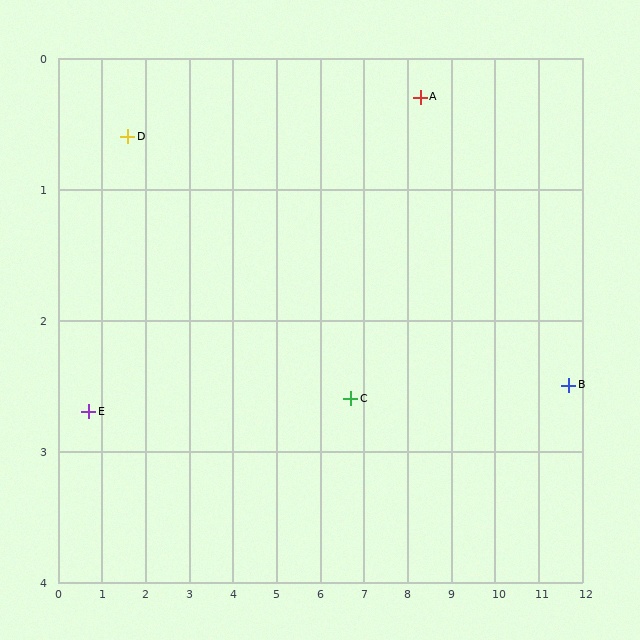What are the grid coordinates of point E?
Point E is at approximately (0.7, 2.7).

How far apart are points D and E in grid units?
Points D and E are about 2.3 grid units apart.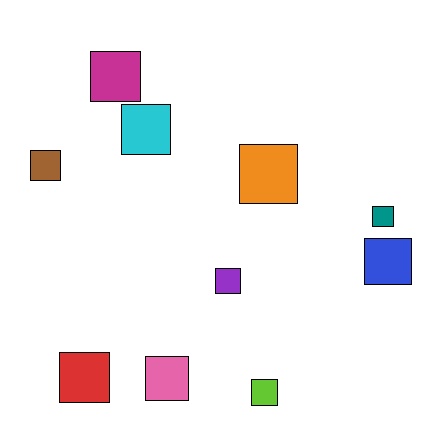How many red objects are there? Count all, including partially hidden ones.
There is 1 red object.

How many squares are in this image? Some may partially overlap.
There are 10 squares.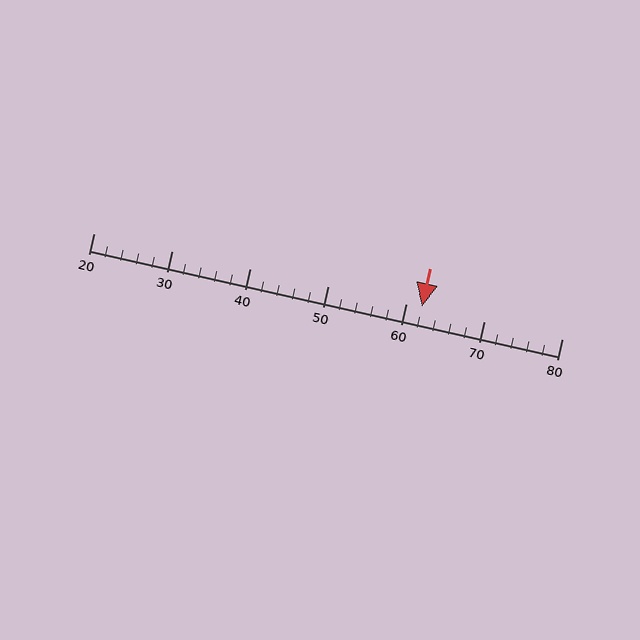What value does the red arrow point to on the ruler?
The red arrow points to approximately 62.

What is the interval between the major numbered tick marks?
The major tick marks are spaced 10 units apart.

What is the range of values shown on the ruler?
The ruler shows values from 20 to 80.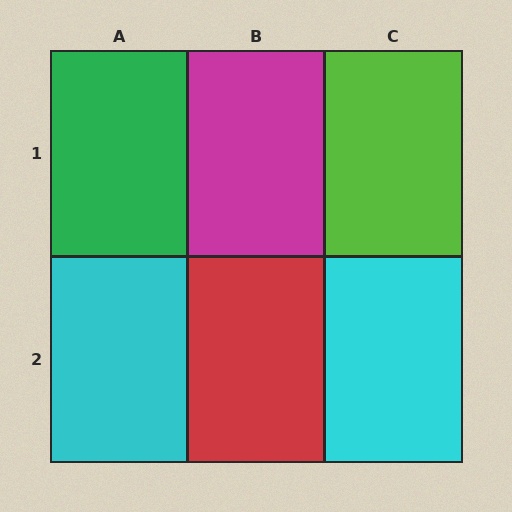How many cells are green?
1 cell is green.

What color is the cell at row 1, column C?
Lime.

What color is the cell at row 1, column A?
Green.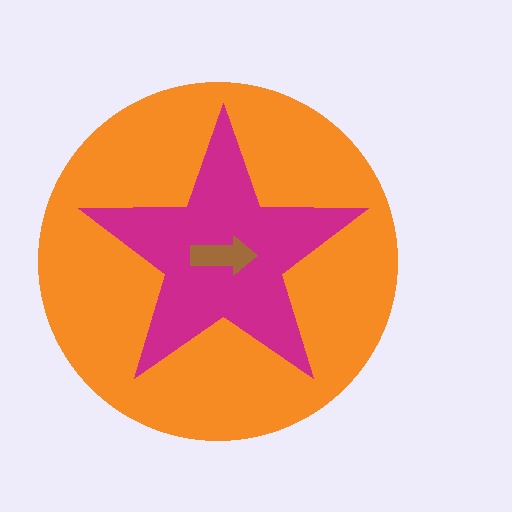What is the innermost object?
The brown arrow.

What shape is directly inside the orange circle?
The magenta star.